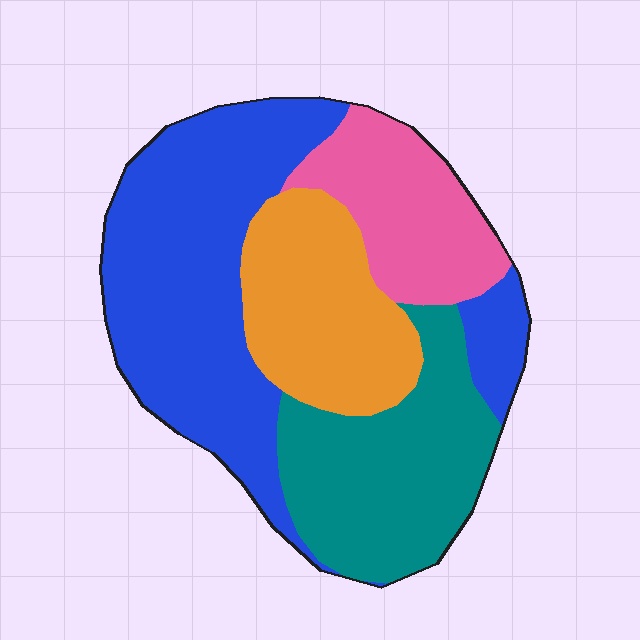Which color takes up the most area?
Blue, at roughly 40%.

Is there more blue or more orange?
Blue.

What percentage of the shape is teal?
Teal covers around 25% of the shape.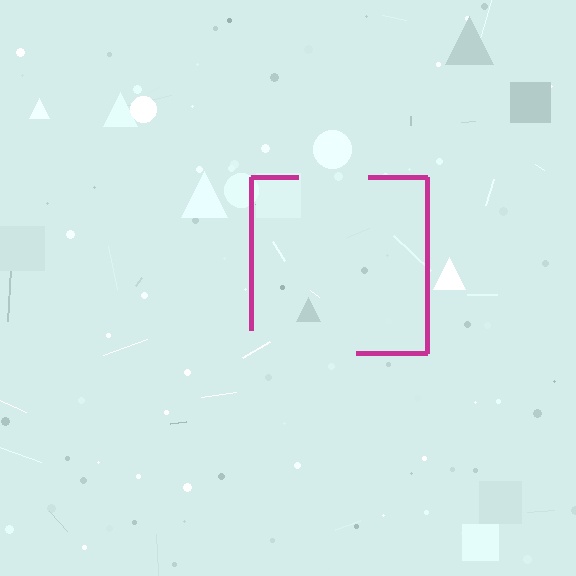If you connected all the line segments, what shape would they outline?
They would outline a square.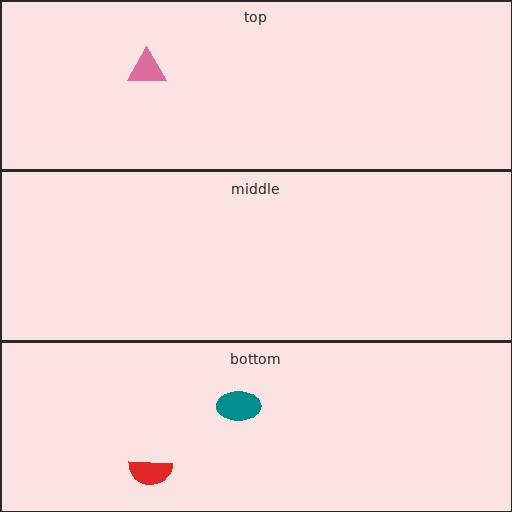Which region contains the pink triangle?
The top region.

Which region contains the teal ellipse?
The bottom region.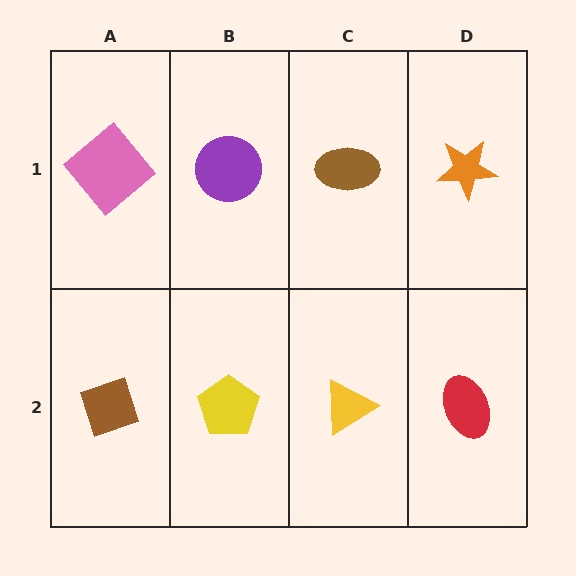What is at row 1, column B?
A purple circle.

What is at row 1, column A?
A pink diamond.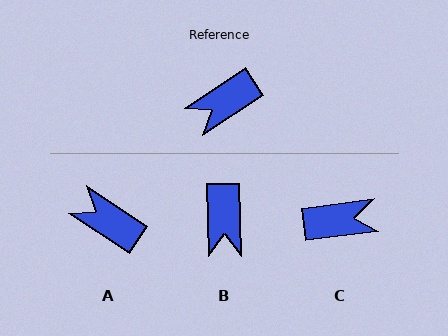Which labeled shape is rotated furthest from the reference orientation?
C, about 154 degrees away.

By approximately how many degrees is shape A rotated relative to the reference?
Approximately 68 degrees clockwise.